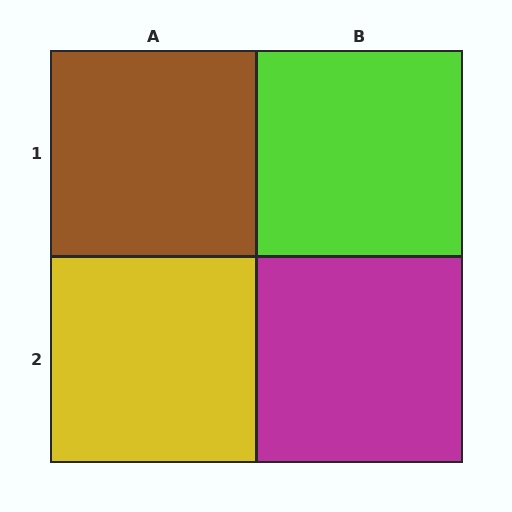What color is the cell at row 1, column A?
Brown.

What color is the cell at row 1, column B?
Lime.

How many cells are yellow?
1 cell is yellow.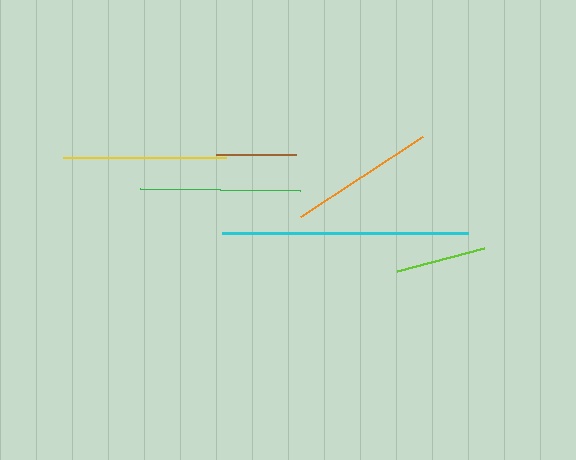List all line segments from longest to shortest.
From longest to shortest: cyan, yellow, green, orange, lime, brown.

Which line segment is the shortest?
The brown line is the shortest at approximately 80 pixels.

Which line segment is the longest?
The cyan line is the longest at approximately 246 pixels.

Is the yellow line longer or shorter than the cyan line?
The cyan line is longer than the yellow line.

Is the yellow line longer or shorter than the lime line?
The yellow line is longer than the lime line.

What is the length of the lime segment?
The lime segment is approximately 91 pixels long.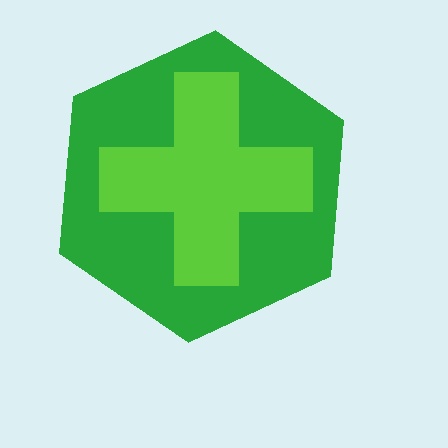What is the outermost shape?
The green hexagon.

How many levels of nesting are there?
2.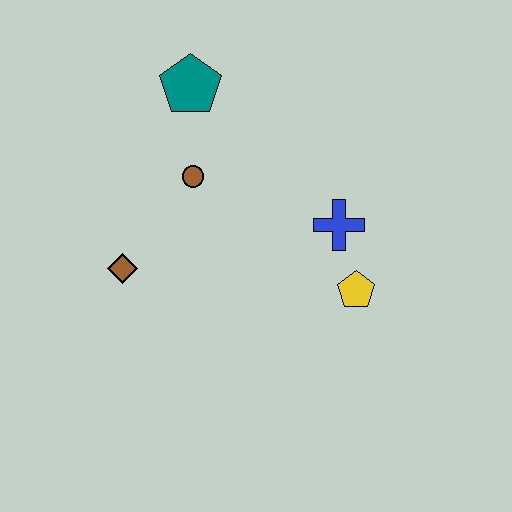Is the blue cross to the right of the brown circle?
Yes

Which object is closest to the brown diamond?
The brown circle is closest to the brown diamond.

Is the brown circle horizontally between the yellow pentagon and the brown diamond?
Yes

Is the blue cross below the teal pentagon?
Yes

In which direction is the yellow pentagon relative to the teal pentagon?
The yellow pentagon is below the teal pentagon.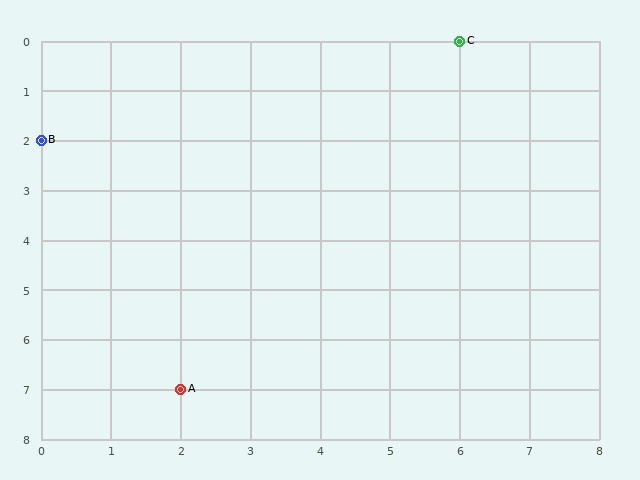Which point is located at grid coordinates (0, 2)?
Point B is at (0, 2).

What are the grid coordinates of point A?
Point A is at grid coordinates (2, 7).